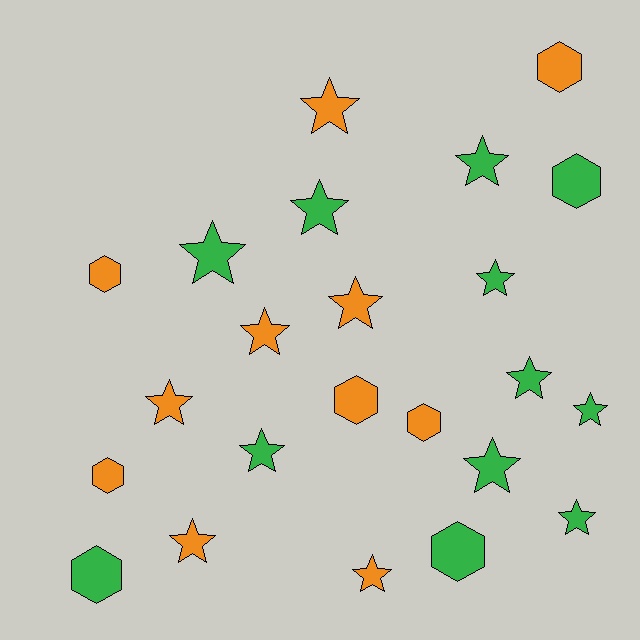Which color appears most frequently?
Green, with 12 objects.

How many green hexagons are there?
There are 3 green hexagons.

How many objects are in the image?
There are 23 objects.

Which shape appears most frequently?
Star, with 15 objects.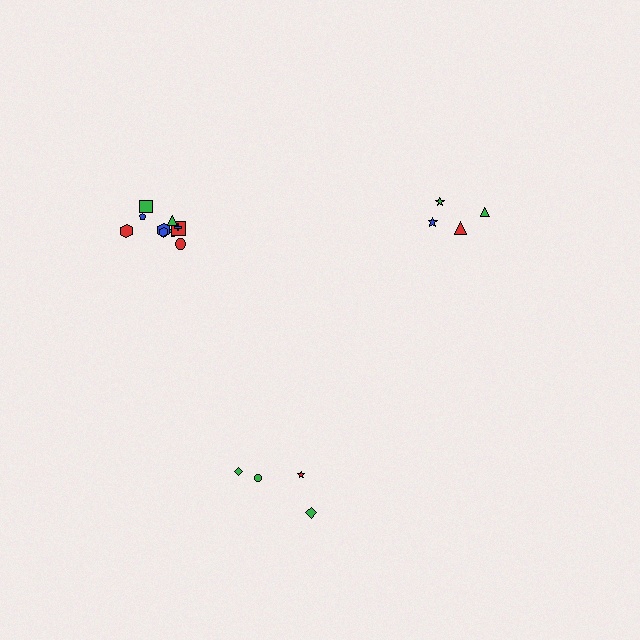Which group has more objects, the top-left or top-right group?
The top-left group.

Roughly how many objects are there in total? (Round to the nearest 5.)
Roughly 20 objects in total.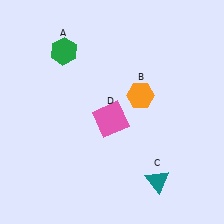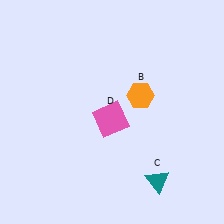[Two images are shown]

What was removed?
The green hexagon (A) was removed in Image 2.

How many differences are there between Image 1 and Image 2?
There is 1 difference between the two images.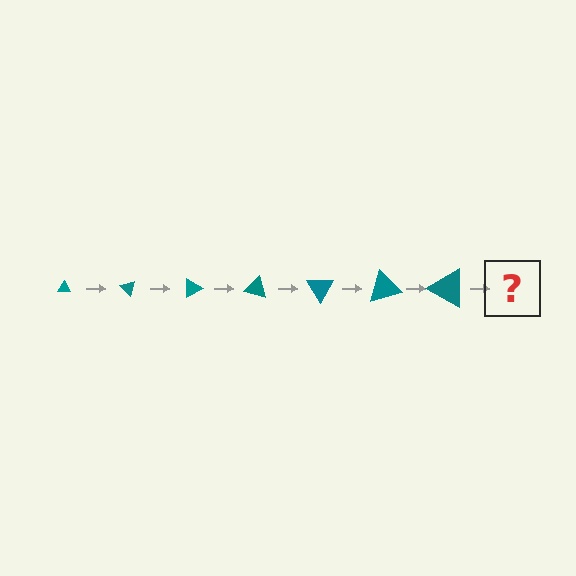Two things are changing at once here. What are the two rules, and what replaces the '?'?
The two rules are that the triangle grows larger each step and it rotates 45 degrees each step. The '?' should be a triangle, larger than the previous one and rotated 315 degrees from the start.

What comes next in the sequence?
The next element should be a triangle, larger than the previous one and rotated 315 degrees from the start.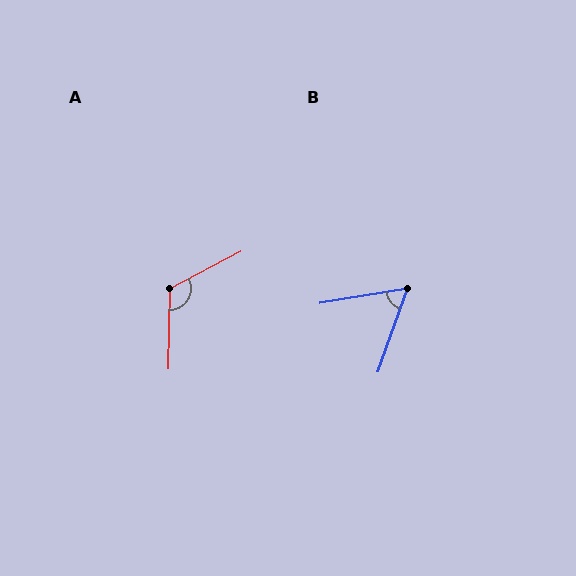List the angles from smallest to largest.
B (61°), A (119°).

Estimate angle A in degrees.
Approximately 119 degrees.